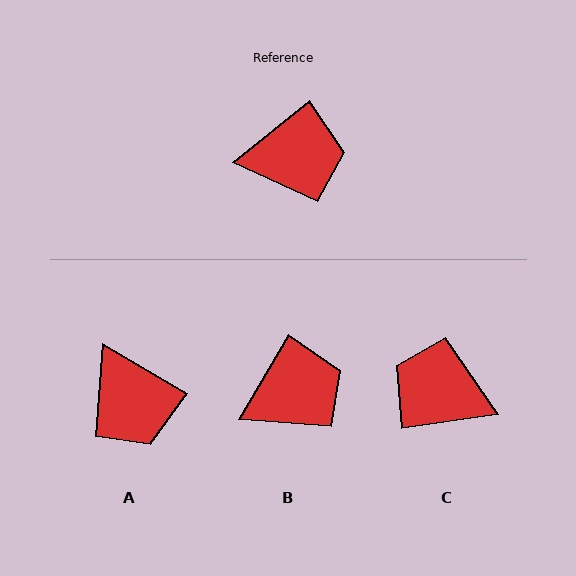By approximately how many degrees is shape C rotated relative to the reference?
Approximately 150 degrees counter-clockwise.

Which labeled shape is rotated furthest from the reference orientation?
C, about 150 degrees away.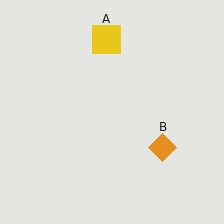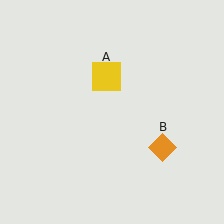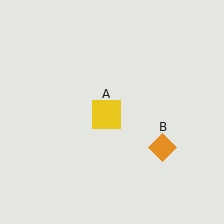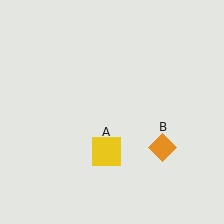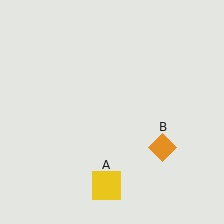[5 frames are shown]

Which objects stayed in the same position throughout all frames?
Orange diamond (object B) remained stationary.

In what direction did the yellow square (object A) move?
The yellow square (object A) moved down.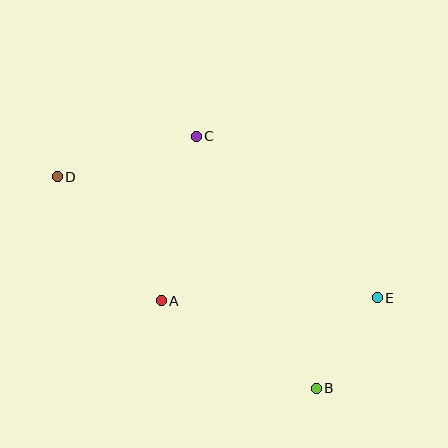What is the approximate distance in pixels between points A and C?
The distance between A and C is approximately 168 pixels.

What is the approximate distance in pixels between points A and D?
The distance between A and D is approximately 161 pixels.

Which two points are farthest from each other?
Points D and E are farthest from each other.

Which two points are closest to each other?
Points B and E are closest to each other.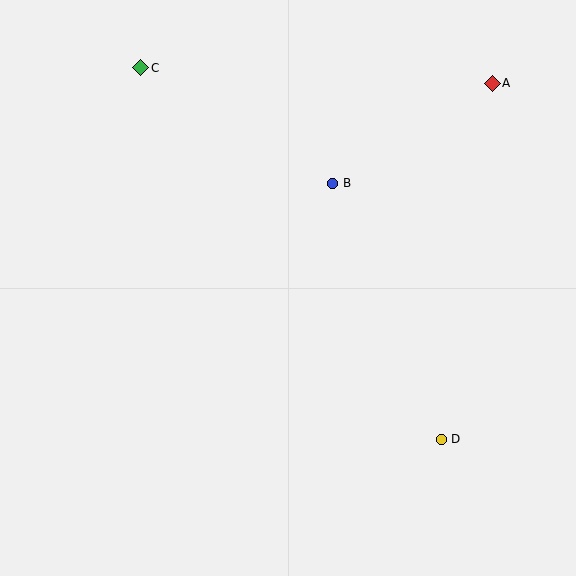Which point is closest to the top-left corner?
Point C is closest to the top-left corner.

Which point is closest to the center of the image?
Point B at (333, 183) is closest to the center.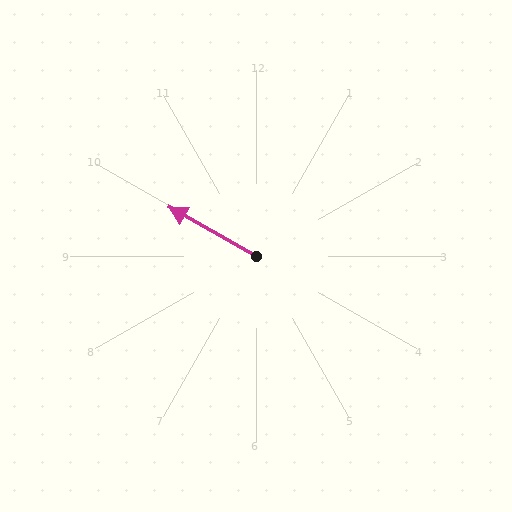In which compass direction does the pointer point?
Northwest.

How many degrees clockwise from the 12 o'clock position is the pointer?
Approximately 299 degrees.